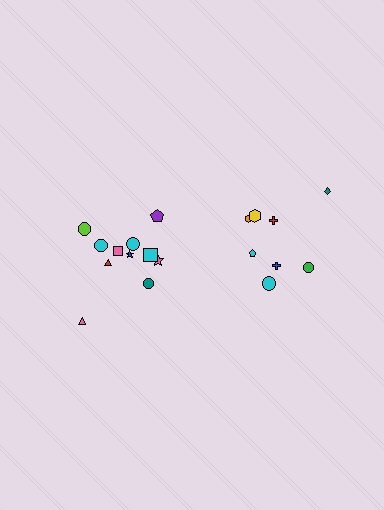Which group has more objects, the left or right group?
The left group.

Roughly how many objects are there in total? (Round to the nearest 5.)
Roughly 20 objects in total.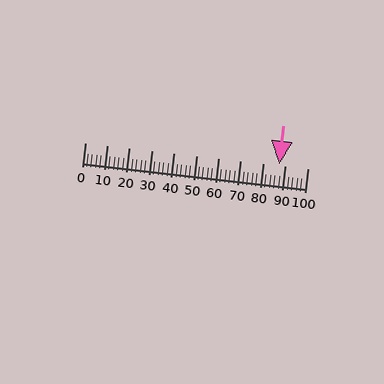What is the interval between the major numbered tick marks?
The major tick marks are spaced 10 units apart.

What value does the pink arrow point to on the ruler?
The pink arrow points to approximately 87.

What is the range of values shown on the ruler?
The ruler shows values from 0 to 100.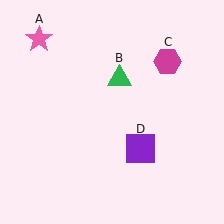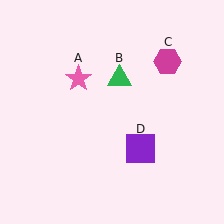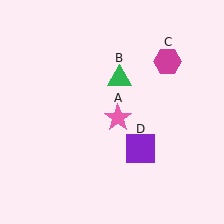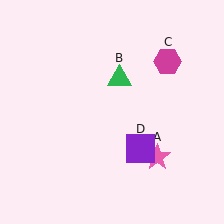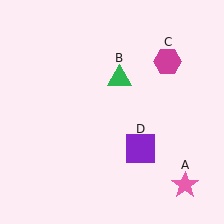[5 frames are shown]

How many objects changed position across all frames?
1 object changed position: pink star (object A).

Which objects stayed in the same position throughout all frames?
Green triangle (object B) and magenta hexagon (object C) and purple square (object D) remained stationary.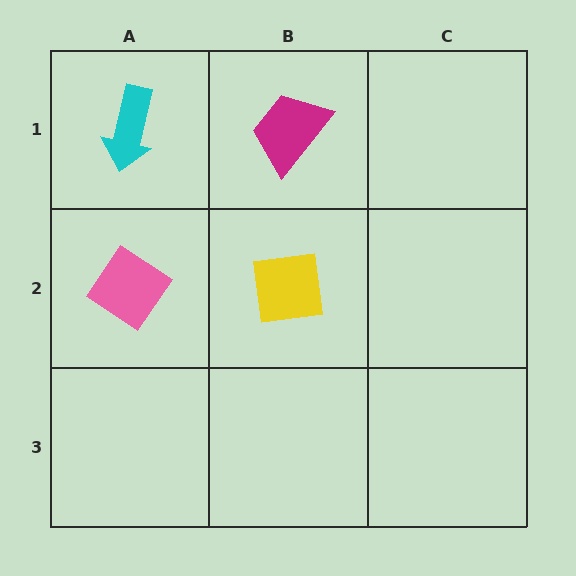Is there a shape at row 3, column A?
No, that cell is empty.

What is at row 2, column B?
A yellow square.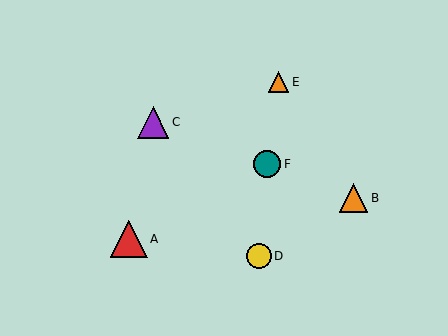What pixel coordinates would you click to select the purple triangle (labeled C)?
Click at (153, 122) to select the purple triangle C.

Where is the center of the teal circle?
The center of the teal circle is at (267, 164).